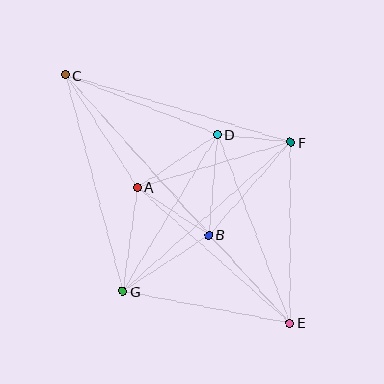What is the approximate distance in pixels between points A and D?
The distance between A and D is approximately 96 pixels.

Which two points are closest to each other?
Points D and F are closest to each other.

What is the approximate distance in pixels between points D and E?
The distance between D and E is approximately 202 pixels.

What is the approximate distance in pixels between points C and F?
The distance between C and F is approximately 235 pixels.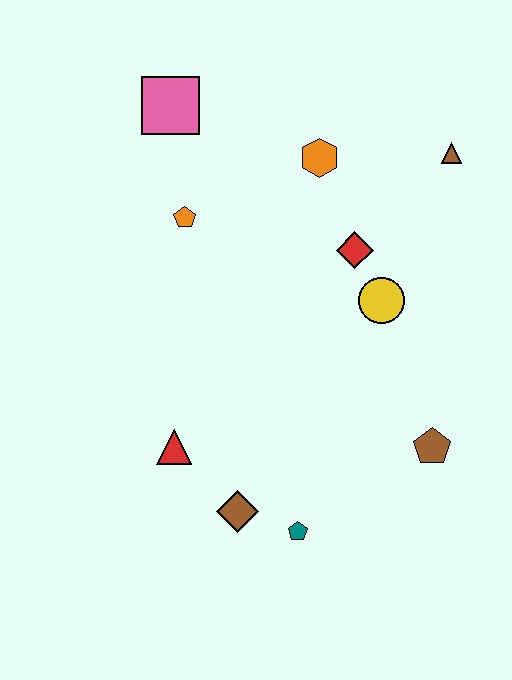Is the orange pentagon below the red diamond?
No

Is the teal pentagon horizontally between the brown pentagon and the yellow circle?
No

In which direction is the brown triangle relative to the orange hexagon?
The brown triangle is to the right of the orange hexagon.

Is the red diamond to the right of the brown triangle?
No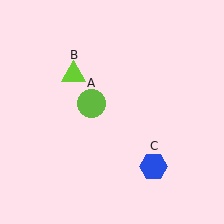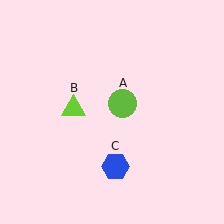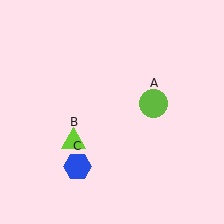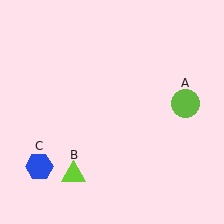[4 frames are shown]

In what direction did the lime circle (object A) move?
The lime circle (object A) moved right.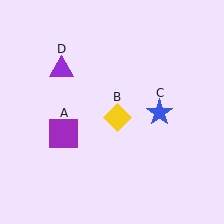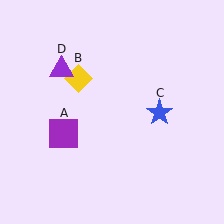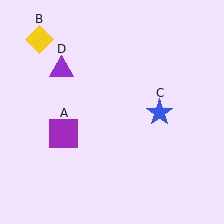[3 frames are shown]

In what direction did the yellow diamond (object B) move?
The yellow diamond (object B) moved up and to the left.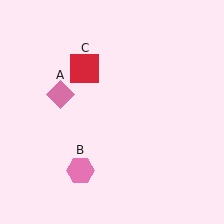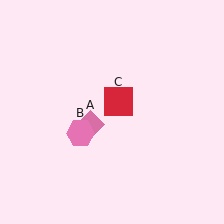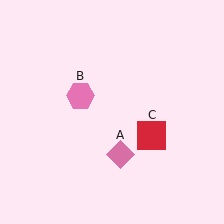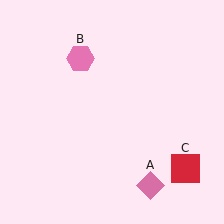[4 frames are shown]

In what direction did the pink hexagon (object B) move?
The pink hexagon (object B) moved up.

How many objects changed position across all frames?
3 objects changed position: pink diamond (object A), pink hexagon (object B), red square (object C).